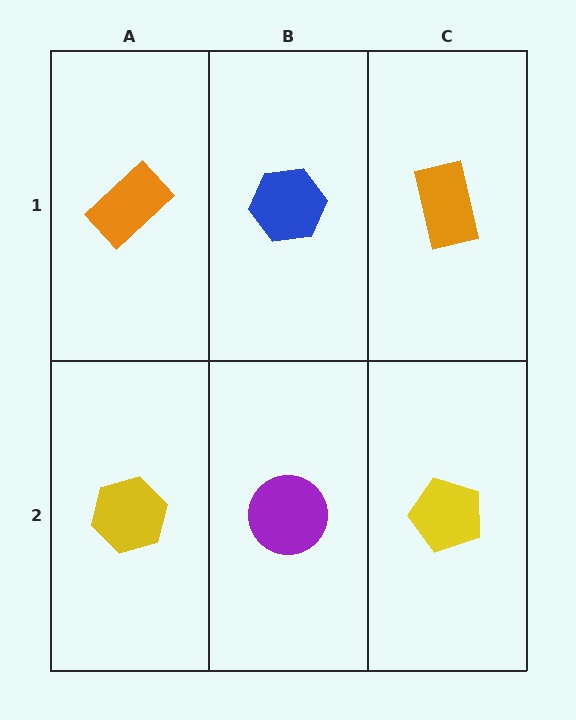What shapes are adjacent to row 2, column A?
An orange rectangle (row 1, column A), a purple circle (row 2, column B).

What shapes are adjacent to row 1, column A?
A yellow hexagon (row 2, column A), a blue hexagon (row 1, column B).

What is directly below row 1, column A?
A yellow hexagon.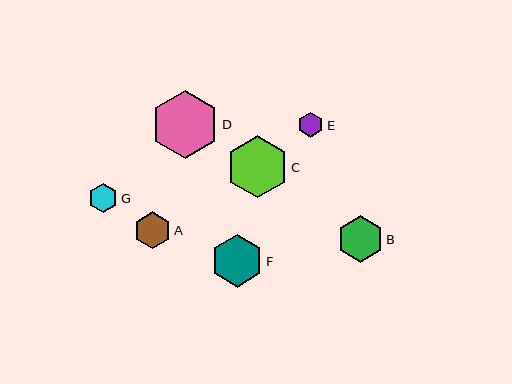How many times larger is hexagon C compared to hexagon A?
Hexagon C is approximately 1.7 times the size of hexagon A.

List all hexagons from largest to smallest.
From largest to smallest: D, C, F, B, A, G, E.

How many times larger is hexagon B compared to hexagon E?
Hexagon B is approximately 1.8 times the size of hexagon E.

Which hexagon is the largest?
Hexagon D is the largest with a size of approximately 68 pixels.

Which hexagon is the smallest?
Hexagon E is the smallest with a size of approximately 25 pixels.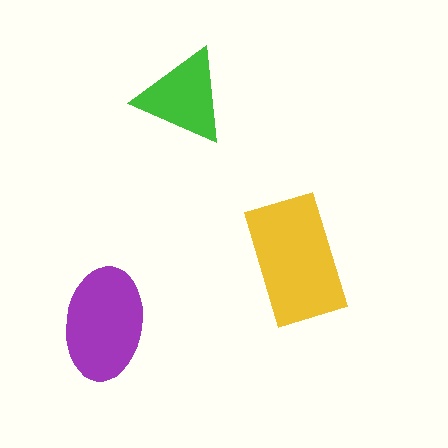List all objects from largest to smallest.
The yellow rectangle, the purple ellipse, the green triangle.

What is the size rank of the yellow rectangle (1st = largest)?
1st.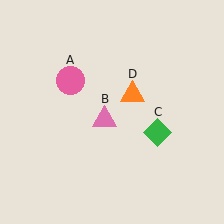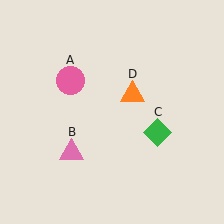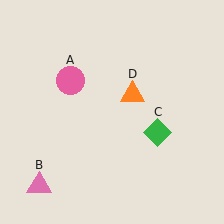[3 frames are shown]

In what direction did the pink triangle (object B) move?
The pink triangle (object B) moved down and to the left.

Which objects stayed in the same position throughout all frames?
Pink circle (object A) and green diamond (object C) and orange triangle (object D) remained stationary.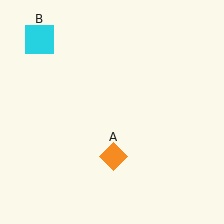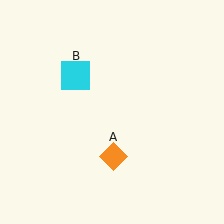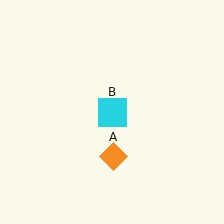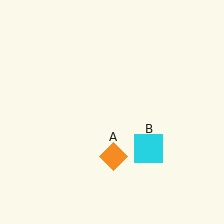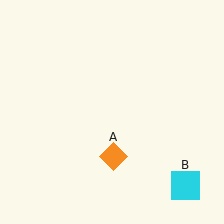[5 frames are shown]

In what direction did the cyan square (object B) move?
The cyan square (object B) moved down and to the right.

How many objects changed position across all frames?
1 object changed position: cyan square (object B).